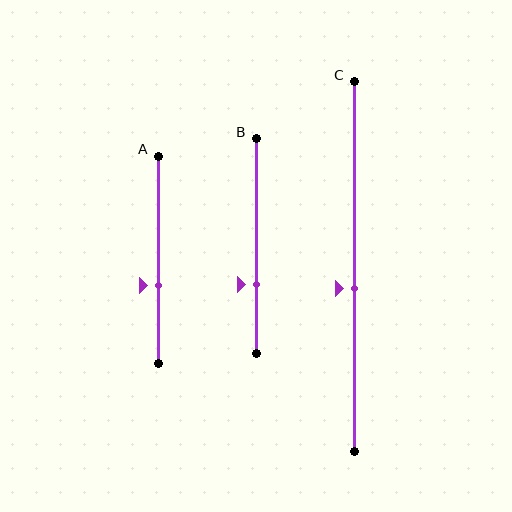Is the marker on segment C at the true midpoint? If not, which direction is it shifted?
No, the marker on segment C is shifted downward by about 6% of the segment length.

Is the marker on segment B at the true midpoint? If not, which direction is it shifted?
No, the marker on segment B is shifted downward by about 18% of the segment length.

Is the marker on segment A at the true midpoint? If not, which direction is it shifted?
No, the marker on segment A is shifted downward by about 12% of the segment length.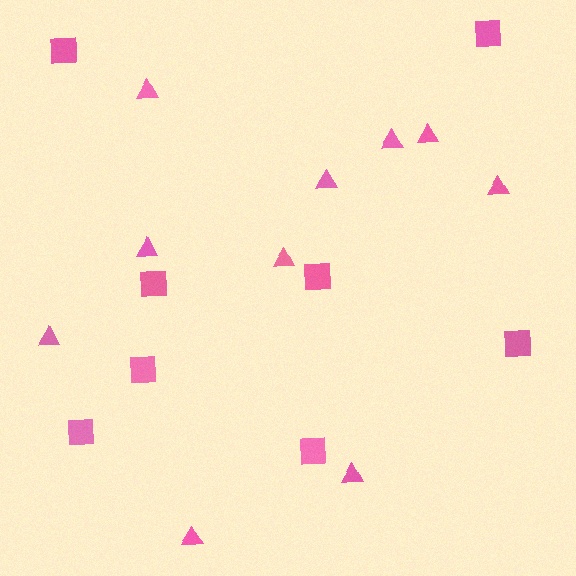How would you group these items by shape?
There are 2 groups: one group of squares (8) and one group of triangles (10).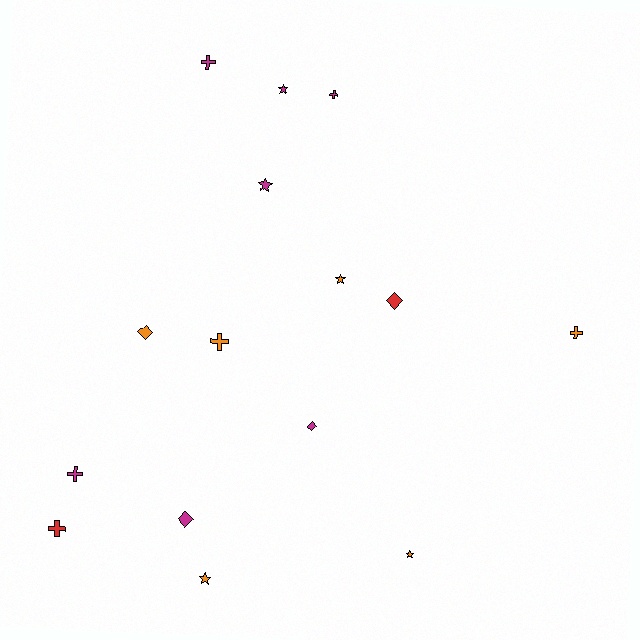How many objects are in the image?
There are 15 objects.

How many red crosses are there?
There is 1 red cross.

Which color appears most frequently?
Magenta, with 7 objects.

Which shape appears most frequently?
Cross, with 6 objects.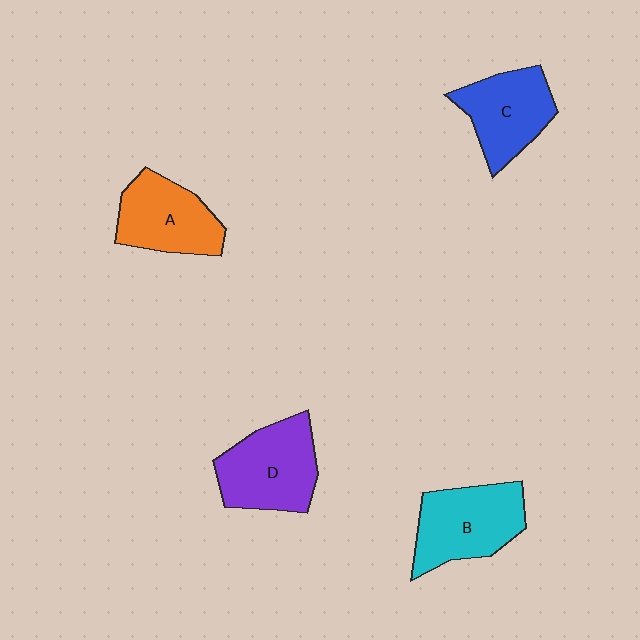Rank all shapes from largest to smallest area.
From largest to smallest: D (purple), B (cyan), A (orange), C (blue).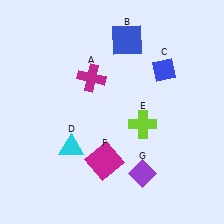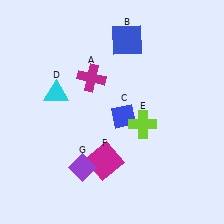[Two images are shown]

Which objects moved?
The objects that moved are: the blue diamond (C), the cyan triangle (D), the purple diamond (G).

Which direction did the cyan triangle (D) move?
The cyan triangle (D) moved up.